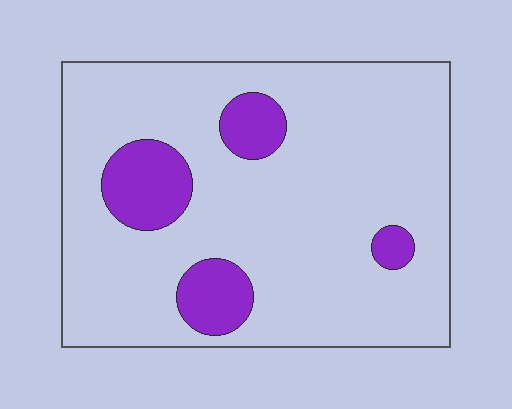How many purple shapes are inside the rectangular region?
4.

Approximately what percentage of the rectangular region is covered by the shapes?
Approximately 15%.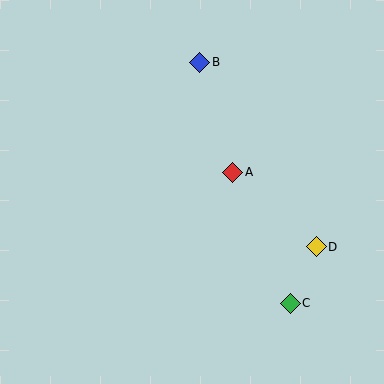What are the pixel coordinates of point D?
Point D is at (316, 247).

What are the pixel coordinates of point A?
Point A is at (233, 172).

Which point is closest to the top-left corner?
Point B is closest to the top-left corner.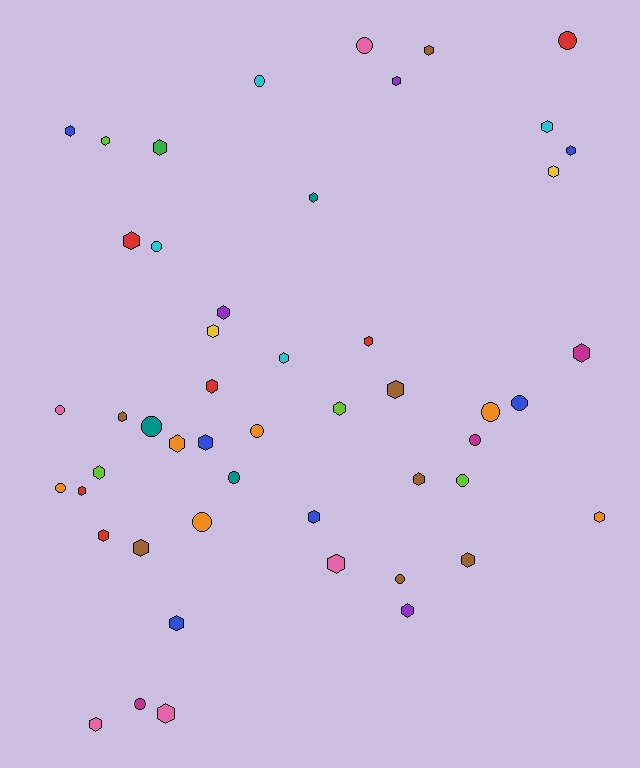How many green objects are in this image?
There is 1 green object.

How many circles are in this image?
There are 16 circles.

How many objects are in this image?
There are 50 objects.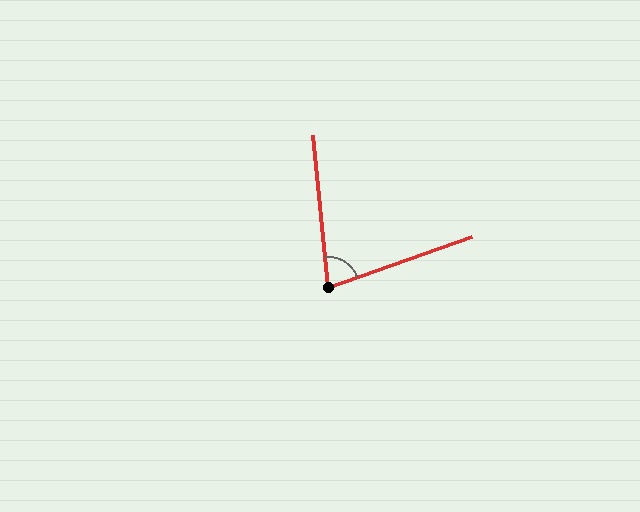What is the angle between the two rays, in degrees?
Approximately 76 degrees.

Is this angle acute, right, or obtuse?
It is acute.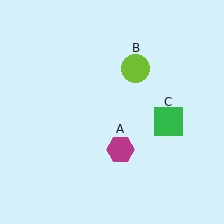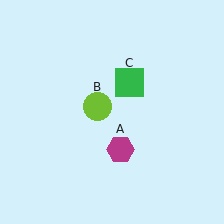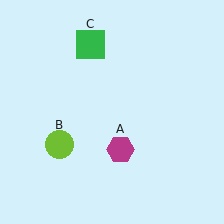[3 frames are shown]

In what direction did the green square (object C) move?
The green square (object C) moved up and to the left.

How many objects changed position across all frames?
2 objects changed position: lime circle (object B), green square (object C).